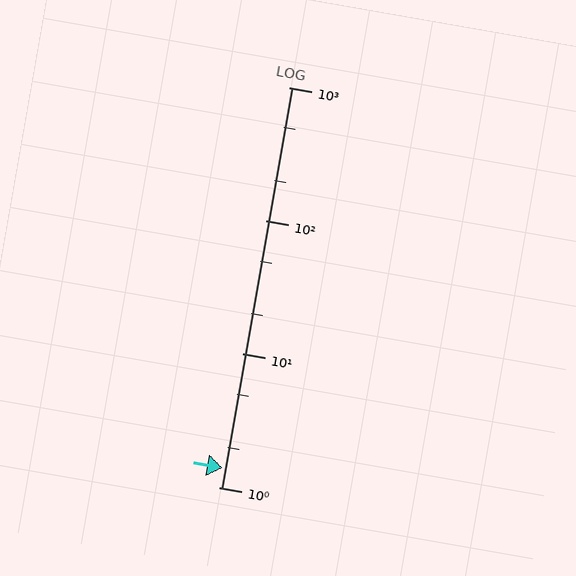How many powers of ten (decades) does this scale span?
The scale spans 3 decades, from 1 to 1000.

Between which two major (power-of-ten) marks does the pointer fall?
The pointer is between 1 and 10.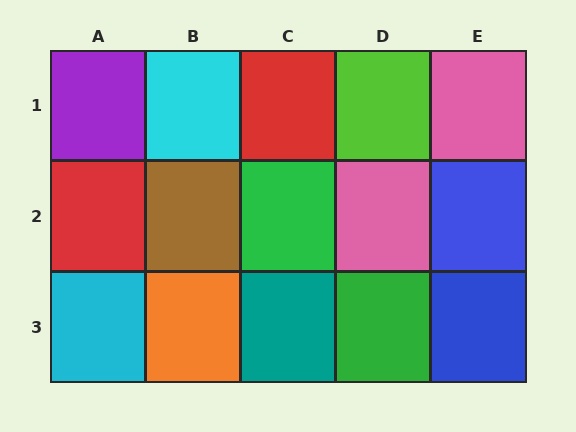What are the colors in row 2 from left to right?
Red, brown, green, pink, blue.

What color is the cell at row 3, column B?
Orange.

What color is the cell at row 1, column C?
Red.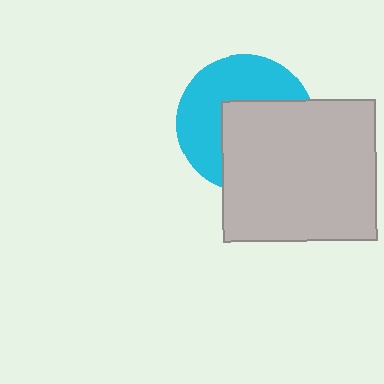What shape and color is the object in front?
The object in front is a light gray rectangle.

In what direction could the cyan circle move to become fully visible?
The cyan circle could move toward the upper-left. That would shift it out from behind the light gray rectangle entirely.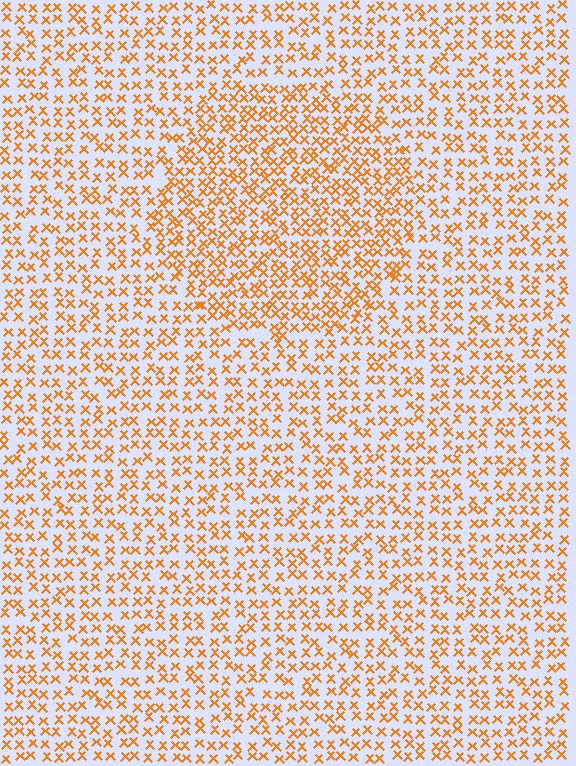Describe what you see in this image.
The image contains small orange elements arranged at two different densities. A circle-shaped region is visible where the elements are more densely packed than the surrounding area.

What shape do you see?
I see a circle.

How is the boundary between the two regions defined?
The boundary is defined by a change in element density (approximately 1.6x ratio). All elements are the same color, size, and shape.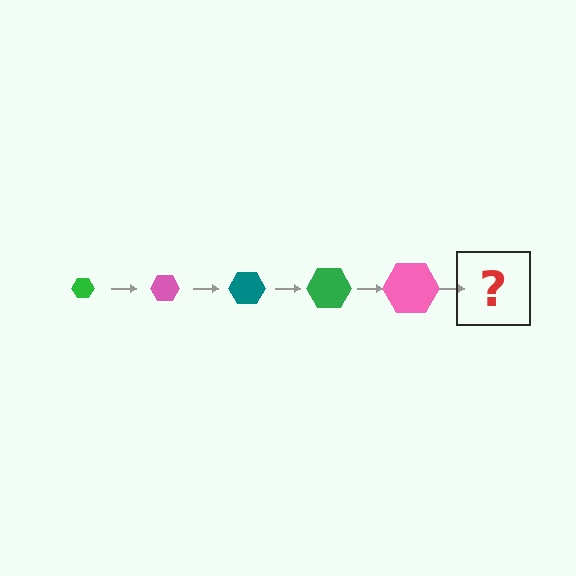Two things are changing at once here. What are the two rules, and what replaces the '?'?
The two rules are that the hexagon grows larger each step and the color cycles through green, pink, and teal. The '?' should be a teal hexagon, larger than the previous one.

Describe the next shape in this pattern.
It should be a teal hexagon, larger than the previous one.